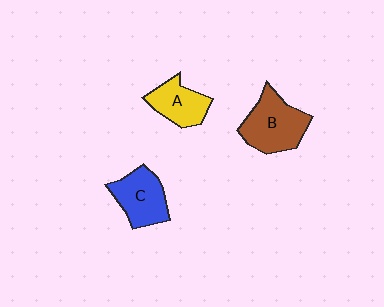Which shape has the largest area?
Shape B (brown).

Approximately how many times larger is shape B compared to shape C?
Approximately 1.2 times.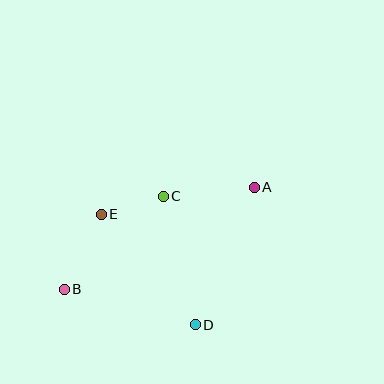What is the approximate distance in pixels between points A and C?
The distance between A and C is approximately 92 pixels.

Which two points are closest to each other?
Points C and E are closest to each other.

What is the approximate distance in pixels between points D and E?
The distance between D and E is approximately 145 pixels.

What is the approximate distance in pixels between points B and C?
The distance between B and C is approximately 136 pixels.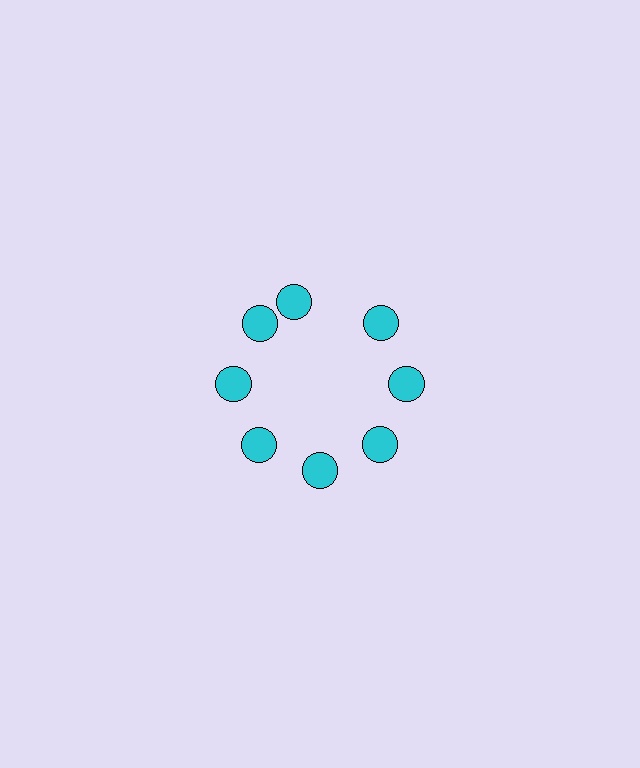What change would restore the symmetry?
The symmetry would be restored by rotating it back into even spacing with its neighbors so that all 8 circles sit at equal angles and equal distance from the center.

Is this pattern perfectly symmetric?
No. The 8 cyan circles are arranged in a ring, but one element near the 12 o'clock position is rotated out of alignment along the ring, breaking the 8-fold rotational symmetry.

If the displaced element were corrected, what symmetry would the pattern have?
It would have 8-fold rotational symmetry — the pattern would map onto itself every 45 degrees.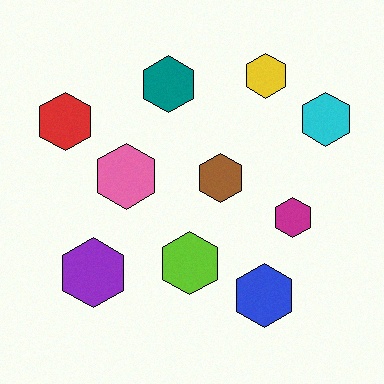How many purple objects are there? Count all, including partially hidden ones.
There is 1 purple object.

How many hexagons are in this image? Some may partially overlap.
There are 10 hexagons.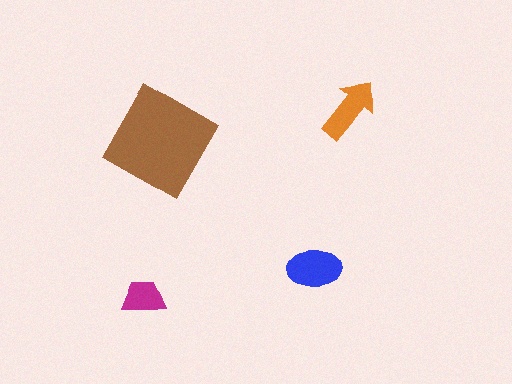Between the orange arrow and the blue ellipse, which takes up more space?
The blue ellipse.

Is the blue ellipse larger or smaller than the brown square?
Smaller.